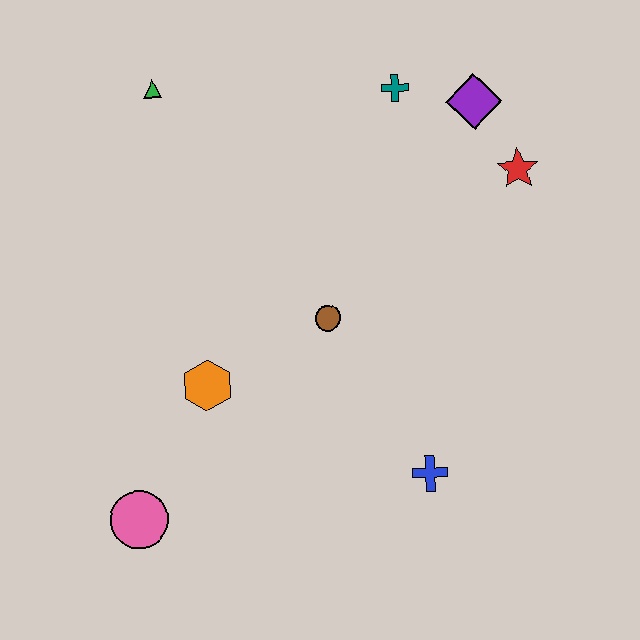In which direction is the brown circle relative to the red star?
The brown circle is to the left of the red star.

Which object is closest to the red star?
The purple diamond is closest to the red star.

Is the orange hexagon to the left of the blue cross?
Yes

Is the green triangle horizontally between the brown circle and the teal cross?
No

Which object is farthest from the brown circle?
The green triangle is farthest from the brown circle.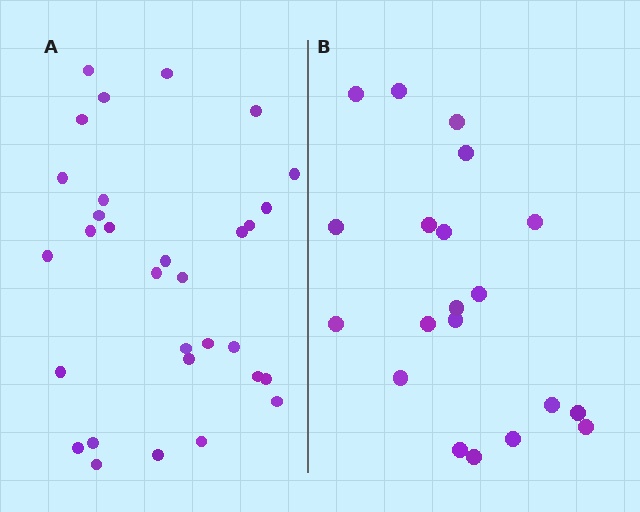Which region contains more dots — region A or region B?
Region A (the left region) has more dots.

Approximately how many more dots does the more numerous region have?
Region A has roughly 12 or so more dots than region B.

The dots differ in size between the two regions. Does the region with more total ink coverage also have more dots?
No. Region B has more total ink coverage because its dots are larger, but region A actually contains more individual dots. Total area can be misleading — the number of items is what matters here.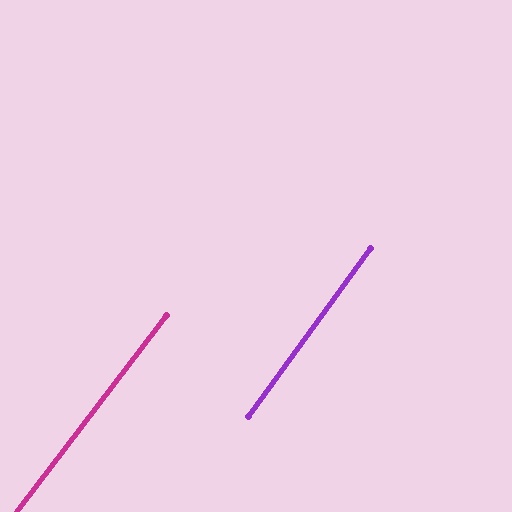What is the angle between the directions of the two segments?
Approximately 1 degree.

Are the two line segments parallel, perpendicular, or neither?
Parallel — their directions differ by only 1.4°.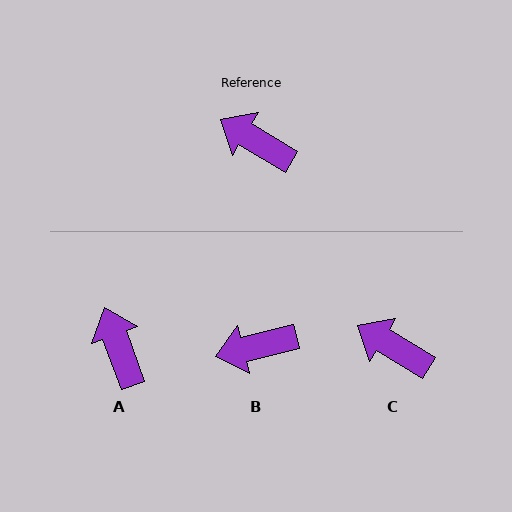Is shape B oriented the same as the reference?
No, it is off by about 45 degrees.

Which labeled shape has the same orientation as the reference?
C.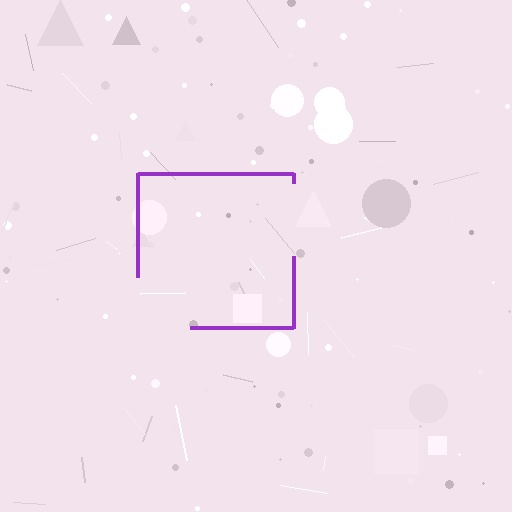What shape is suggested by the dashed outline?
The dashed outline suggests a square.